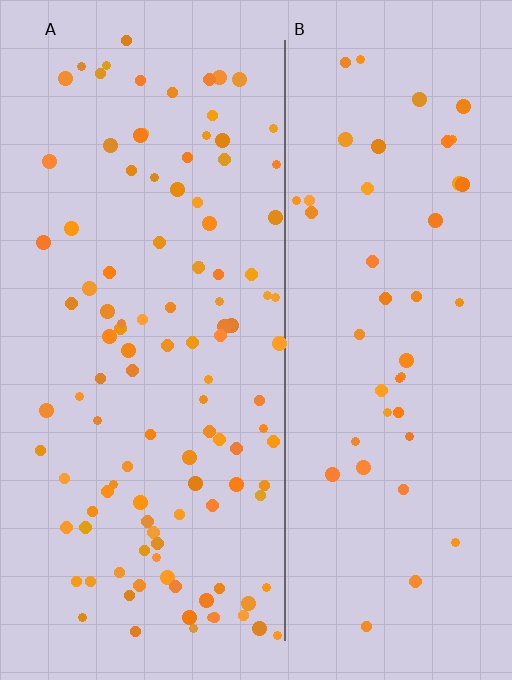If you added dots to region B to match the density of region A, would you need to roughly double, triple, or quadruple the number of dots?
Approximately double.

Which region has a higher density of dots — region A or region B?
A (the left).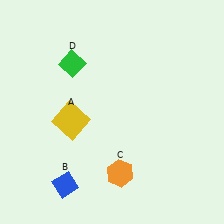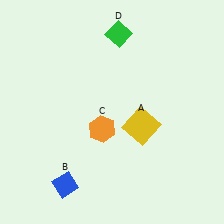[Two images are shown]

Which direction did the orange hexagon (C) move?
The orange hexagon (C) moved up.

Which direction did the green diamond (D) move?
The green diamond (D) moved right.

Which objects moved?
The objects that moved are: the yellow square (A), the orange hexagon (C), the green diamond (D).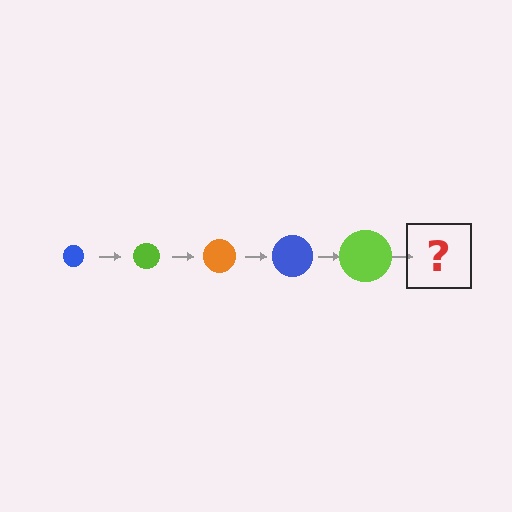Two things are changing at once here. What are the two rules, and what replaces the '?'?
The two rules are that the circle grows larger each step and the color cycles through blue, lime, and orange. The '?' should be an orange circle, larger than the previous one.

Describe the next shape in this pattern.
It should be an orange circle, larger than the previous one.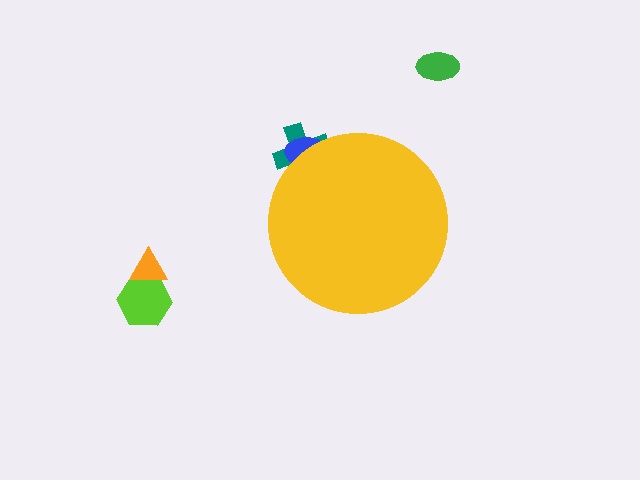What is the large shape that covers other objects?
A yellow circle.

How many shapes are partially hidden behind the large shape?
2 shapes are partially hidden.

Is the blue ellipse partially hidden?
Yes, the blue ellipse is partially hidden behind the yellow circle.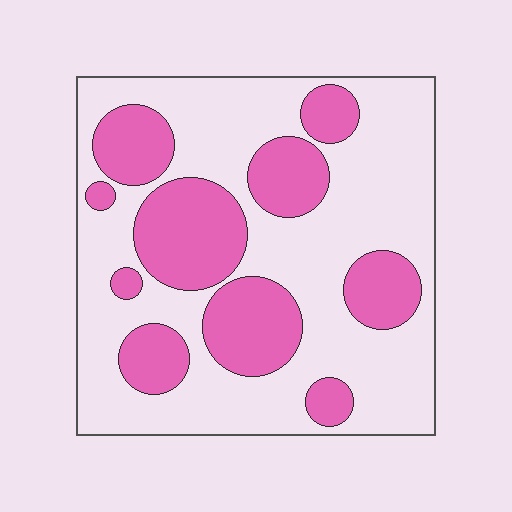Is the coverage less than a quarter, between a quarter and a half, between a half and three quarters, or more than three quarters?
Between a quarter and a half.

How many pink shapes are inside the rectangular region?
10.